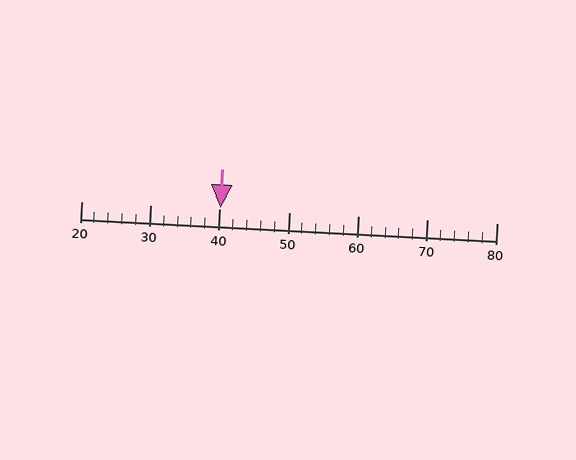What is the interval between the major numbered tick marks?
The major tick marks are spaced 10 units apart.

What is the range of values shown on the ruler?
The ruler shows values from 20 to 80.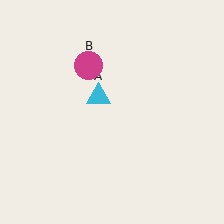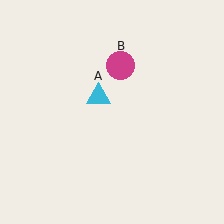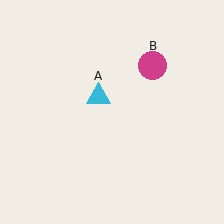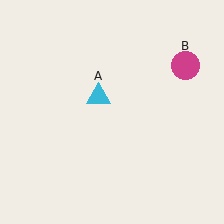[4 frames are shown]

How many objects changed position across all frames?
1 object changed position: magenta circle (object B).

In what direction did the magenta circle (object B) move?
The magenta circle (object B) moved right.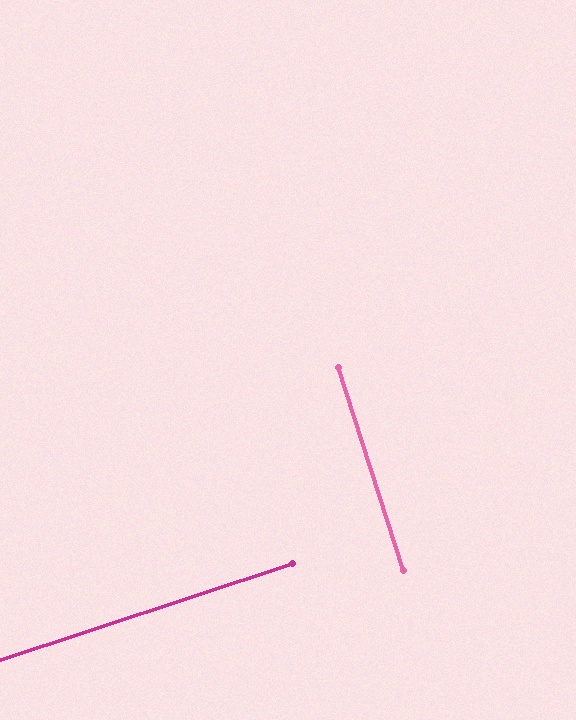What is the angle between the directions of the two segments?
Approximately 90 degrees.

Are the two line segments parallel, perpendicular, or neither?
Perpendicular — they meet at approximately 90°.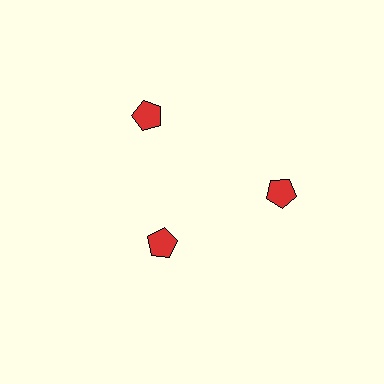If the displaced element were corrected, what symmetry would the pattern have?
It would have 3-fold rotational symmetry — the pattern would map onto itself every 120 degrees.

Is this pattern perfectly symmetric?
No. The 3 red pentagons are arranged in a ring, but one element near the 7 o'clock position is pulled inward toward the center, breaking the 3-fold rotational symmetry.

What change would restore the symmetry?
The symmetry would be restored by moving it outward, back onto the ring so that all 3 pentagons sit at equal angles and equal distance from the center.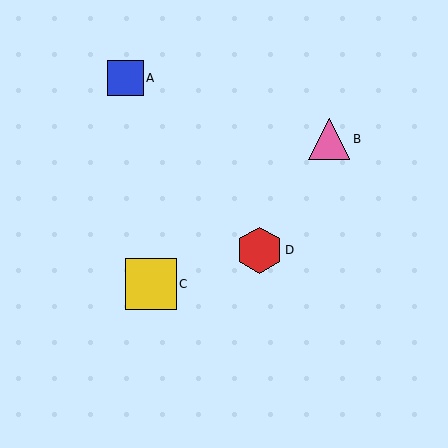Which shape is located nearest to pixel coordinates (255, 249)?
The red hexagon (labeled D) at (259, 250) is nearest to that location.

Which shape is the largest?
The yellow square (labeled C) is the largest.